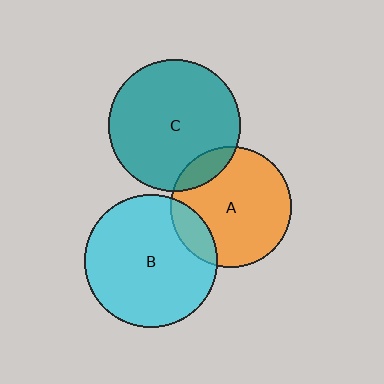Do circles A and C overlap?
Yes.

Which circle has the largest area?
Circle B (cyan).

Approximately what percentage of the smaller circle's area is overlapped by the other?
Approximately 15%.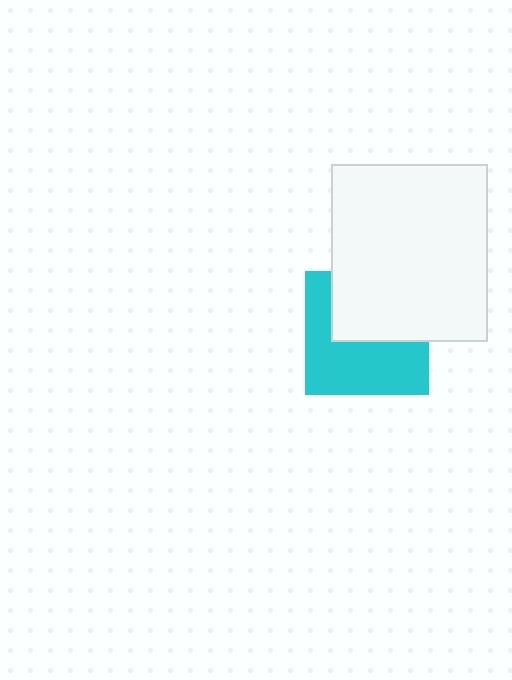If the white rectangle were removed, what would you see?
You would see the complete cyan square.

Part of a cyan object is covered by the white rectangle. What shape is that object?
It is a square.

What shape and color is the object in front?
The object in front is a white rectangle.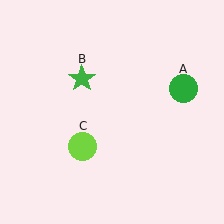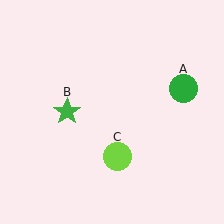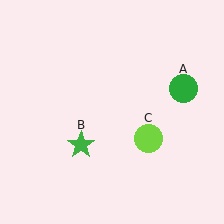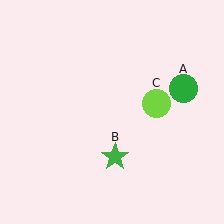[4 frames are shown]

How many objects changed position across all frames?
2 objects changed position: green star (object B), lime circle (object C).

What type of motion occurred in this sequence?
The green star (object B), lime circle (object C) rotated counterclockwise around the center of the scene.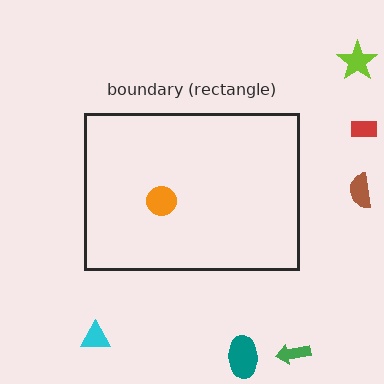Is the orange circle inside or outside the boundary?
Inside.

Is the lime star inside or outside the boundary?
Outside.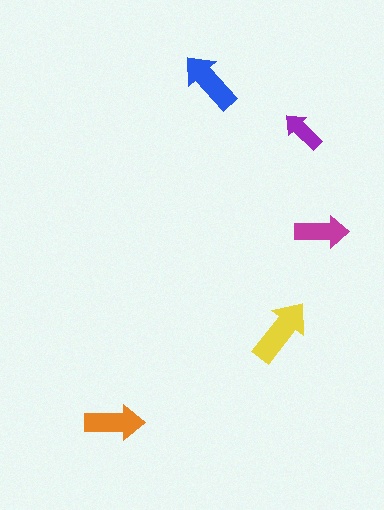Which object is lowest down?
The orange arrow is bottommost.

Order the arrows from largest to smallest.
the yellow one, the blue one, the orange one, the magenta one, the purple one.